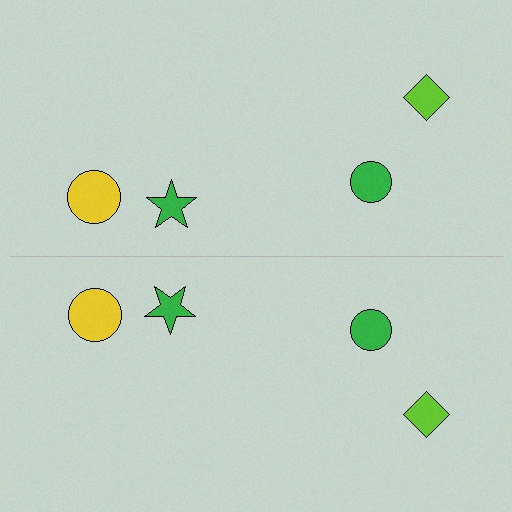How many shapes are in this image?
There are 8 shapes in this image.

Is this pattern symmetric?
Yes, this pattern has bilateral (reflection) symmetry.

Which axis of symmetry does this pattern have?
The pattern has a horizontal axis of symmetry running through the center of the image.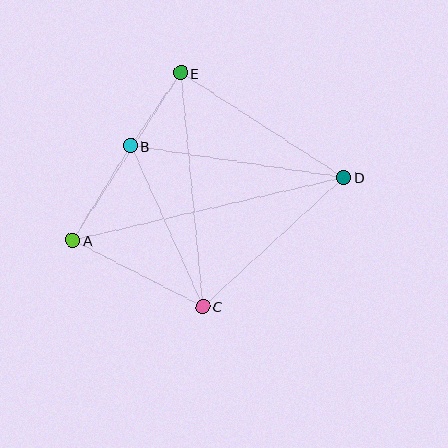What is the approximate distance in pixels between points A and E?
The distance between A and E is approximately 199 pixels.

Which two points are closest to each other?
Points B and E are closest to each other.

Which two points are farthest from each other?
Points A and D are farthest from each other.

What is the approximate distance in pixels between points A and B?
The distance between A and B is approximately 111 pixels.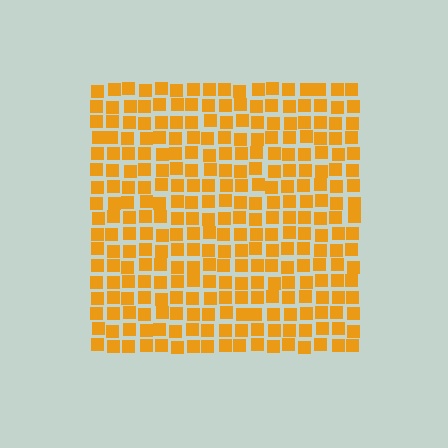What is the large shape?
The large shape is a square.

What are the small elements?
The small elements are squares.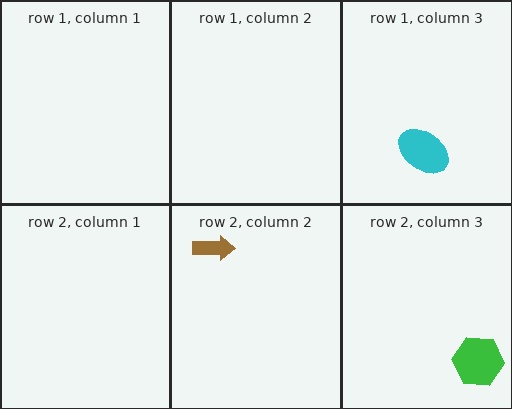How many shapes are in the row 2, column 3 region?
1.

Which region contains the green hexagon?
The row 2, column 3 region.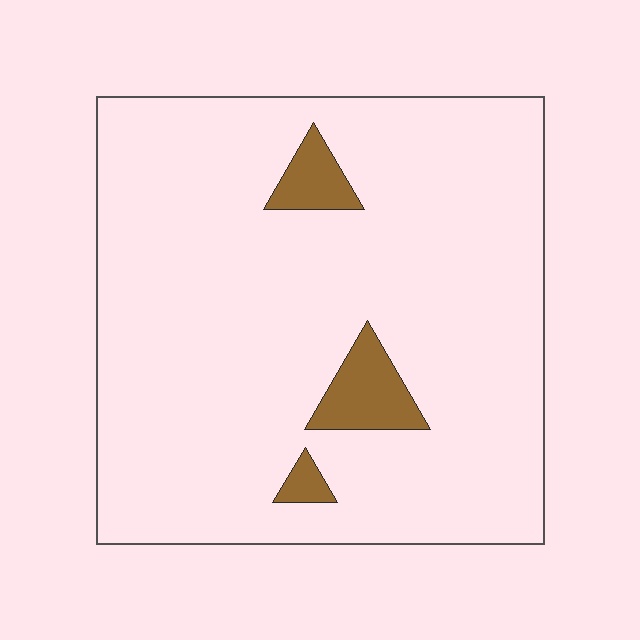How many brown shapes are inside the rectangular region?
3.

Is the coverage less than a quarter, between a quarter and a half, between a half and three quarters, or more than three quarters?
Less than a quarter.